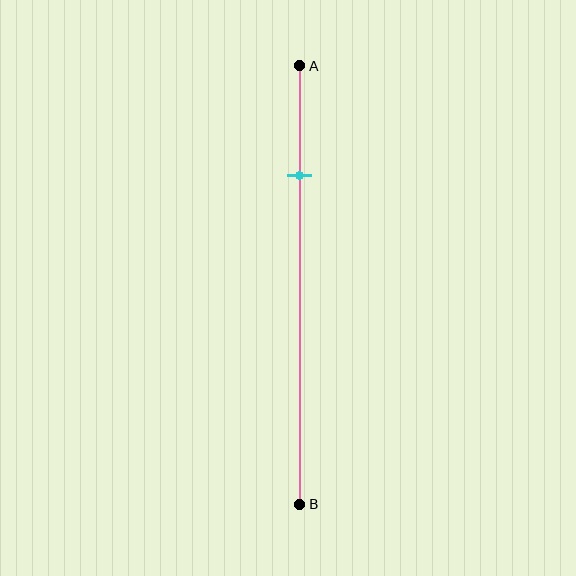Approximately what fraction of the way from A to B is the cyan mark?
The cyan mark is approximately 25% of the way from A to B.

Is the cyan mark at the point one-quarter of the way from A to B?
Yes, the mark is approximately at the one-quarter point.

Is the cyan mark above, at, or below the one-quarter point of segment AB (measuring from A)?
The cyan mark is approximately at the one-quarter point of segment AB.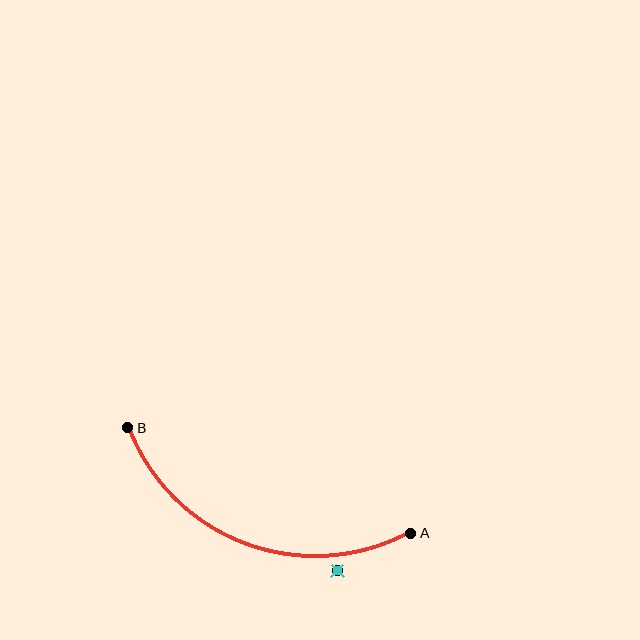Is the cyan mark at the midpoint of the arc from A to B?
No — the cyan mark does not lie on the arc at all. It sits slightly outside the curve.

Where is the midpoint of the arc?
The arc midpoint is the point on the curve farthest from the straight line joining A and B. It sits below that line.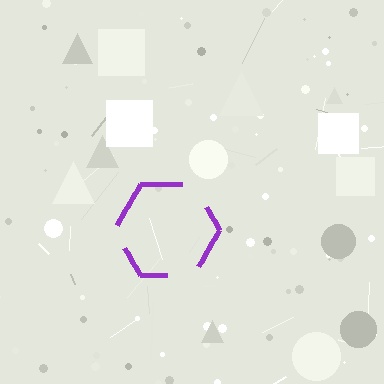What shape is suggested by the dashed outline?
The dashed outline suggests a hexagon.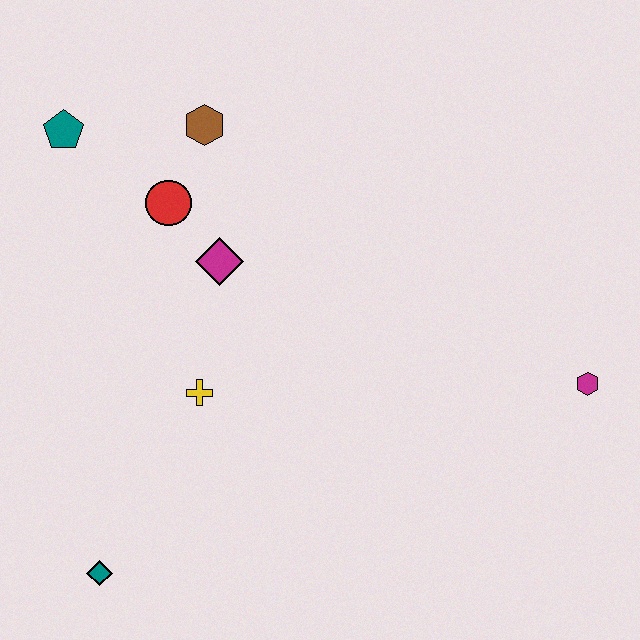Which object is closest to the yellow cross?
The magenta diamond is closest to the yellow cross.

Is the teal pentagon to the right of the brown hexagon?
No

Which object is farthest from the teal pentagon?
The magenta hexagon is farthest from the teal pentagon.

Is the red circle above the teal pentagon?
No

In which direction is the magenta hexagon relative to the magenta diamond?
The magenta hexagon is to the right of the magenta diamond.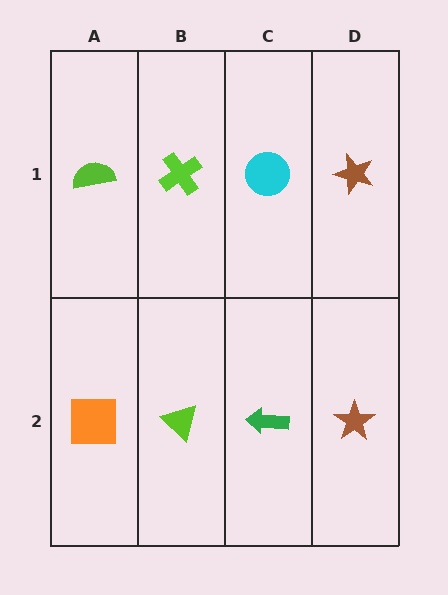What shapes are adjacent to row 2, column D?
A brown star (row 1, column D), a green arrow (row 2, column C).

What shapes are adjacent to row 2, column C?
A cyan circle (row 1, column C), a lime triangle (row 2, column B), a brown star (row 2, column D).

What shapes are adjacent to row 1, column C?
A green arrow (row 2, column C), a lime cross (row 1, column B), a brown star (row 1, column D).